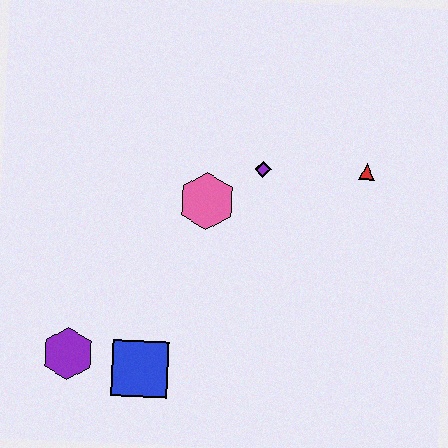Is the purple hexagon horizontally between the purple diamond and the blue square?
No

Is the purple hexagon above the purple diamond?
No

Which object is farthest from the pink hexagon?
The purple hexagon is farthest from the pink hexagon.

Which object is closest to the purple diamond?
The pink hexagon is closest to the purple diamond.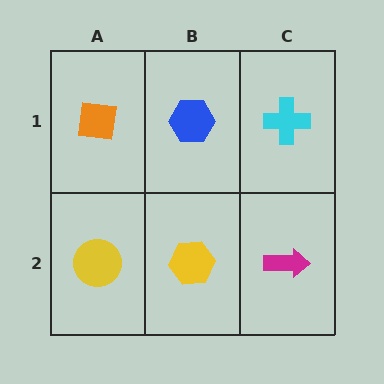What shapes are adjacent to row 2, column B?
A blue hexagon (row 1, column B), a yellow circle (row 2, column A), a magenta arrow (row 2, column C).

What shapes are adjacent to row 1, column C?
A magenta arrow (row 2, column C), a blue hexagon (row 1, column B).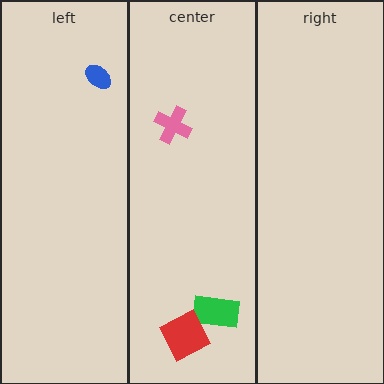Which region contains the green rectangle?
The center region.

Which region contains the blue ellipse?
The left region.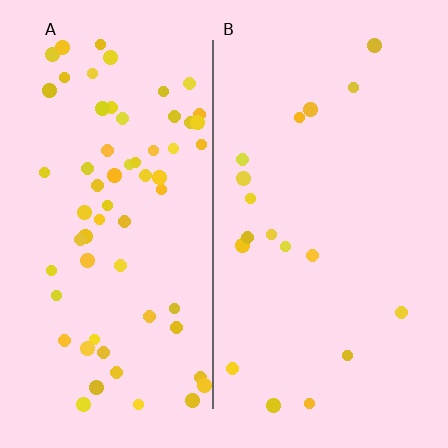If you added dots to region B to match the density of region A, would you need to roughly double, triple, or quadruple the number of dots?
Approximately quadruple.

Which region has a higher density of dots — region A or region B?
A (the left).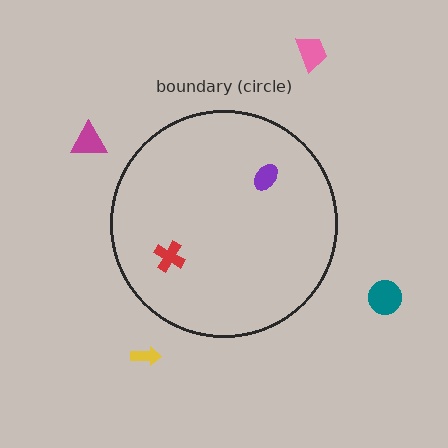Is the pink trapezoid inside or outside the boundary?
Outside.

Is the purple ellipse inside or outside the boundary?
Inside.